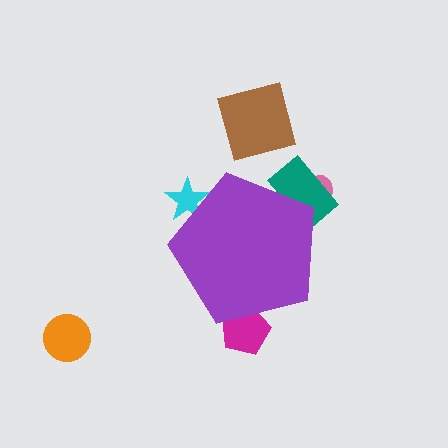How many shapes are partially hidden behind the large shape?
4 shapes are partially hidden.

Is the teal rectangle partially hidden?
Yes, the teal rectangle is partially hidden behind the purple pentagon.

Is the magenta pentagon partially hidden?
Yes, the magenta pentagon is partially hidden behind the purple pentagon.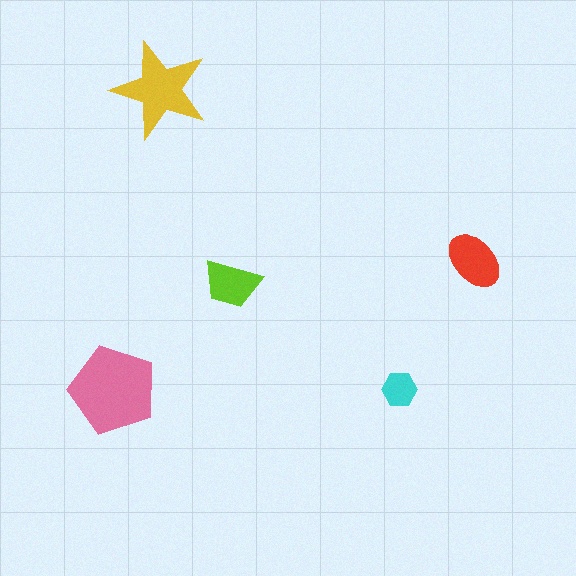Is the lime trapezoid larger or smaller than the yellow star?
Smaller.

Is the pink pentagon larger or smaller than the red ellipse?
Larger.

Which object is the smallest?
The cyan hexagon.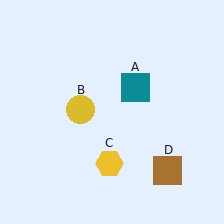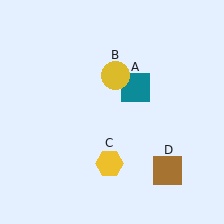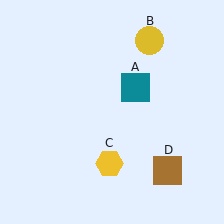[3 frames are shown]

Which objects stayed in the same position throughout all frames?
Teal square (object A) and yellow hexagon (object C) and brown square (object D) remained stationary.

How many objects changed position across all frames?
1 object changed position: yellow circle (object B).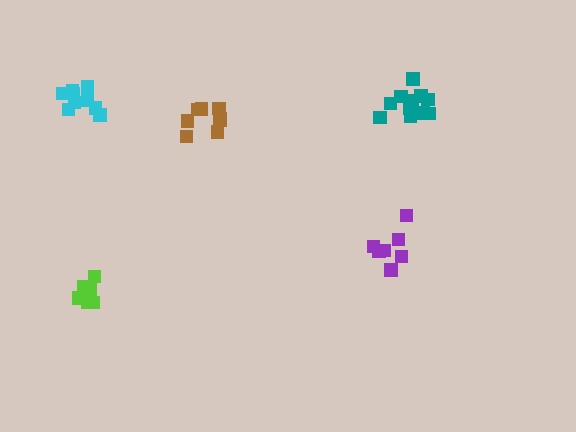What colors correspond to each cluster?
The clusters are colored: purple, teal, lime, brown, cyan.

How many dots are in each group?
Group 1: 7 dots, Group 2: 11 dots, Group 3: 8 dots, Group 4: 9 dots, Group 5: 9 dots (44 total).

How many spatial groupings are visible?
There are 5 spatial groupings.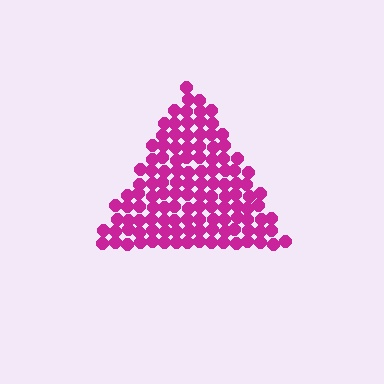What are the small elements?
The small elements are circles.